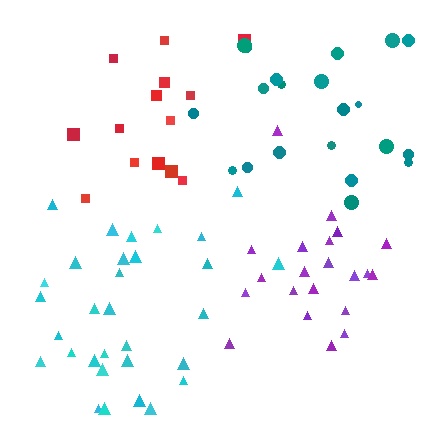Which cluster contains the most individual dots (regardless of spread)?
Cyan (31).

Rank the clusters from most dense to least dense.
cyan, purple, teal, red.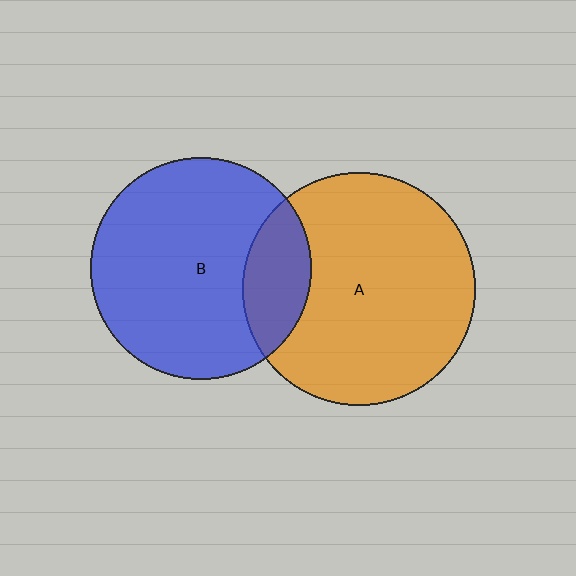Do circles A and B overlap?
Yes.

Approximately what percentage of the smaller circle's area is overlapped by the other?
Approximately 20%.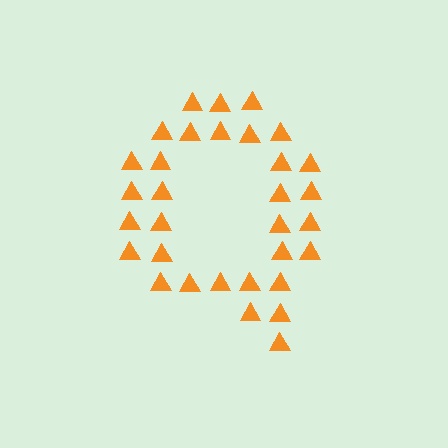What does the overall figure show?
The overall figure shows the letter Q.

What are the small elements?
The small elements are triangles.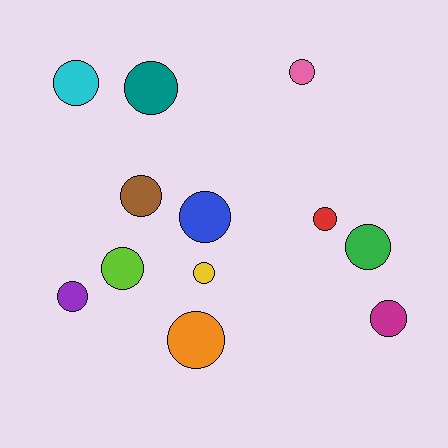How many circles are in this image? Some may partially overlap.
There are 12 circles.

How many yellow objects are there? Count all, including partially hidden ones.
There is 1 yellow object.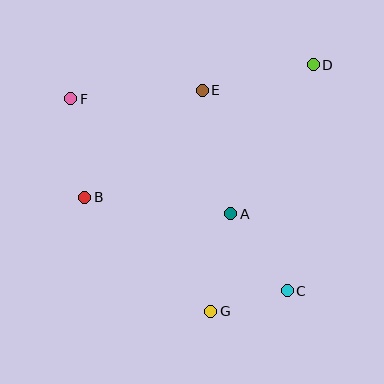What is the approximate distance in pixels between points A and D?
The distance between A and D is approximately 170 pixels.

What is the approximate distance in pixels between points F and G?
The distance between F and G is approximately 254 pixels.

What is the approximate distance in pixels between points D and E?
The distance between D and E is approximately 114 pixels.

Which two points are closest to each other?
Points C and G are closest to each other.